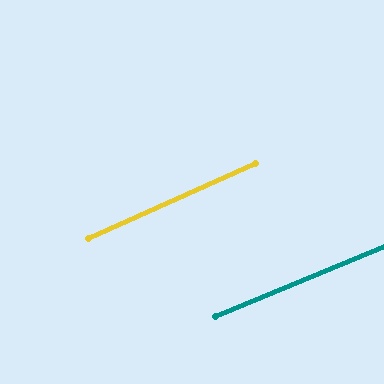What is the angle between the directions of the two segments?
Approximately 2 degrees.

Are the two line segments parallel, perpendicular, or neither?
Parallel — their directions differ by only 1.5°.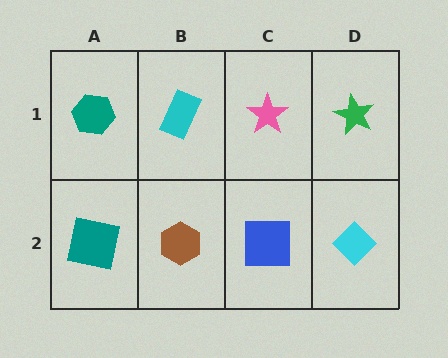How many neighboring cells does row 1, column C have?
3.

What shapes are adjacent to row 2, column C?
A pink star (row 1, column C), a brown hexagon (row 2, column B), a cyan diamond (row 2, column D).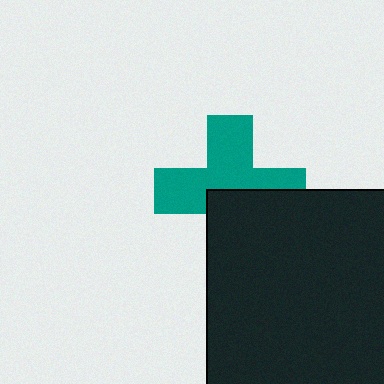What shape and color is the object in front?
The object in front is a black rectangle.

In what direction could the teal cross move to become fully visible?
The teal cross could move up. That would shift it out from behind the black rectangle entirely.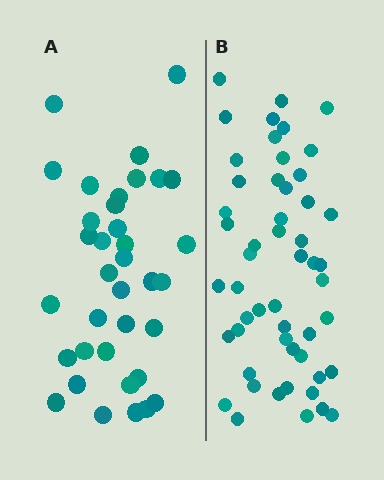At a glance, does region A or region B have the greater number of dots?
Region B (the right region) has more dots.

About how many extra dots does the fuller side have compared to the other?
Region B has approximately 15 more dots than region A.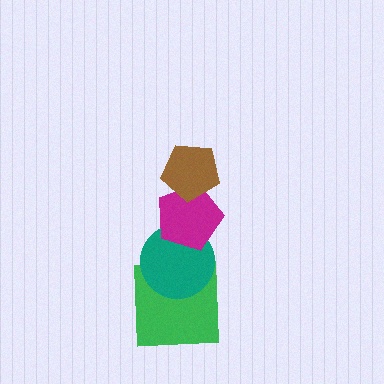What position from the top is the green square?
The green square is 4th from the top.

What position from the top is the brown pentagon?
The brown pentagon is 1st from the top.